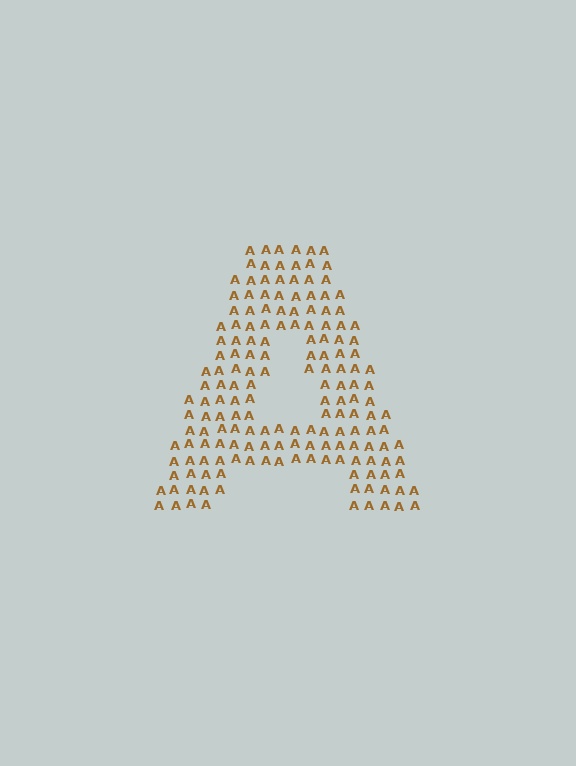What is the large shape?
The large shape is the letter A.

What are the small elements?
The small elements are letter A's.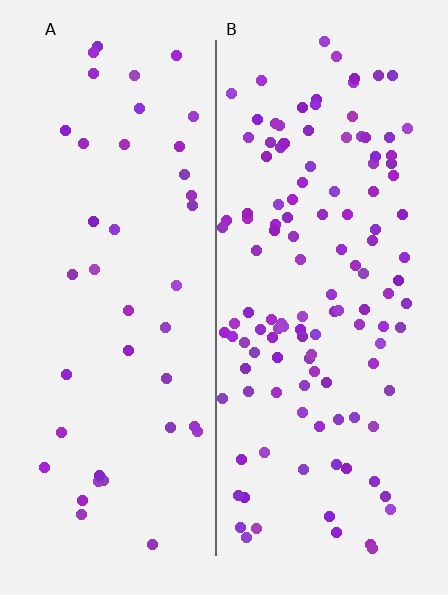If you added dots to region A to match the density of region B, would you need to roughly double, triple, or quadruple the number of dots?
Approximately triple.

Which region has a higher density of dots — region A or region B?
B (the right).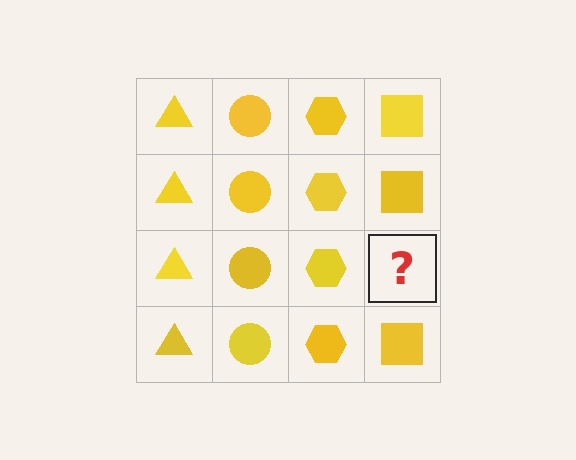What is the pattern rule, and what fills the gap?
The rule is that each column has a consistent shape. The gap should be filled with a yellow square.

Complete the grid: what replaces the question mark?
The question mark should be replaced with a yellow square.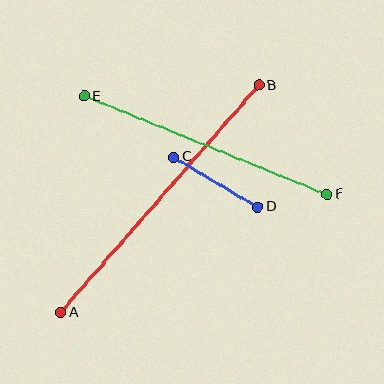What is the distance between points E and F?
The distance is approximately 262 pixels.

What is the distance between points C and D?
The distance is approximately 98 pixels.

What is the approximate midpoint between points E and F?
The midpoint is at approximately (206, 145) pixels.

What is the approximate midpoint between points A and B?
The midpoint is at approximately (160, 199) pixels.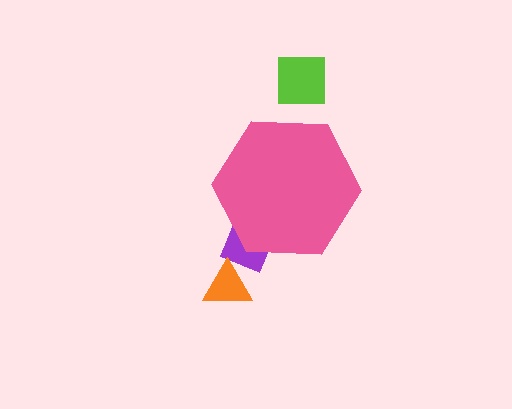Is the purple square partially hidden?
Yes, the purple square is partially hidden behind the pink hexagon.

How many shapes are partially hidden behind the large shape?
1 shape is partially hidden.